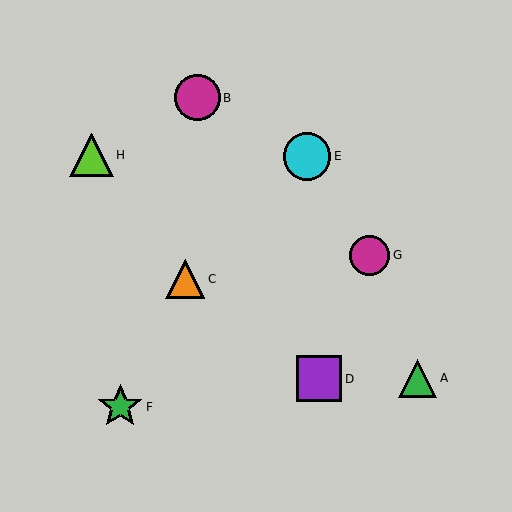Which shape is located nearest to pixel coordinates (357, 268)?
The magenta circle (labeled G) at (370, 255) is nearest to that location.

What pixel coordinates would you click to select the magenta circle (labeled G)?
Click at (370, 255) to select the magenta circle G.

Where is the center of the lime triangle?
The center of the lime triangle is at (91, 155).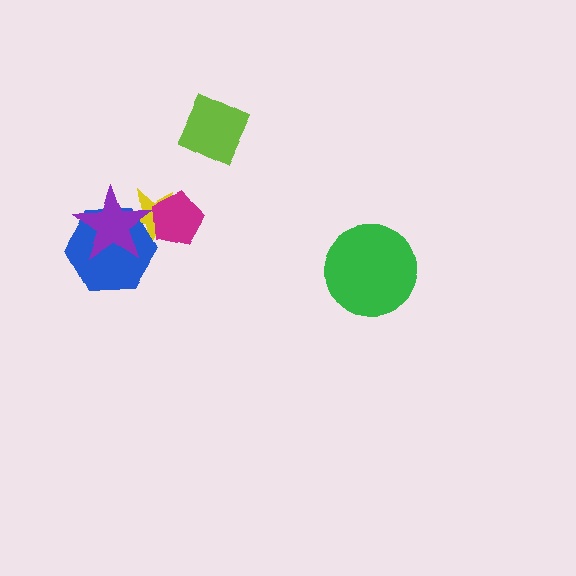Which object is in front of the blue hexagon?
The purple star is in front of the blue hexagon.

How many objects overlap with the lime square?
0 objects overlap with the lime square.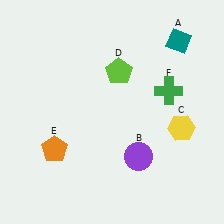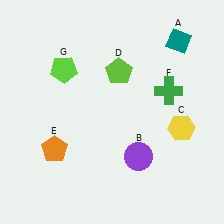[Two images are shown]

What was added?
A lime pentagon (G) was added in Image 2.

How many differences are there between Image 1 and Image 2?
There is 1 difference between the two images.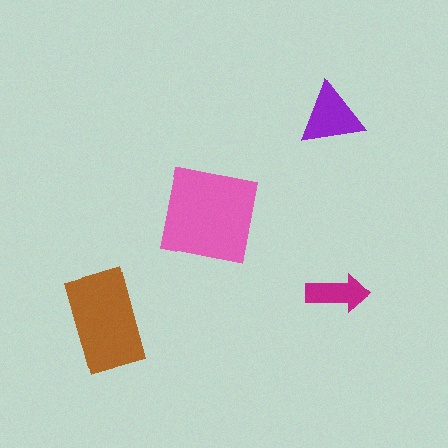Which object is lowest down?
The brown rectangle is bottommost.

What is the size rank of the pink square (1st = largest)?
1st.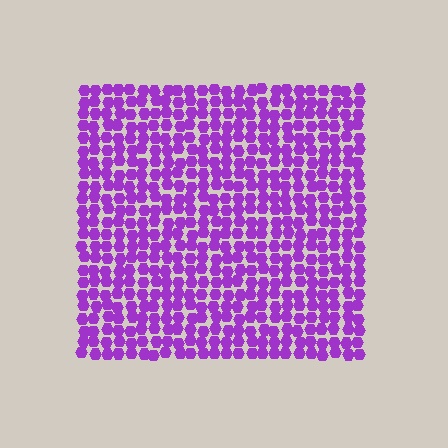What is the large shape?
The large shape is a square.